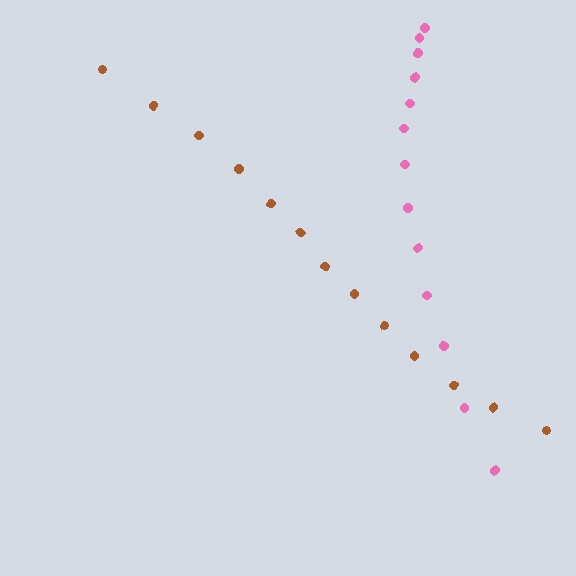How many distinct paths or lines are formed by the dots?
There are 2 distinct paths.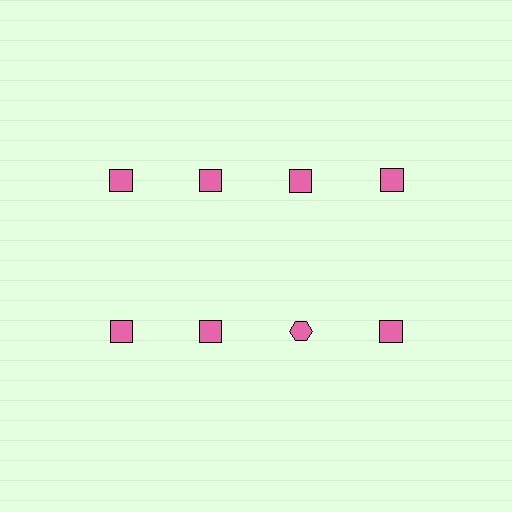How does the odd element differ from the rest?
It has a different shape: hexagon instead of square.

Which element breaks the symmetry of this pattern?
The pink hexagon in the second row, center column breaks the symmetry. All other shapes are pink squares.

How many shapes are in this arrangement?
There are 8 shapes arranged in a grid pattern.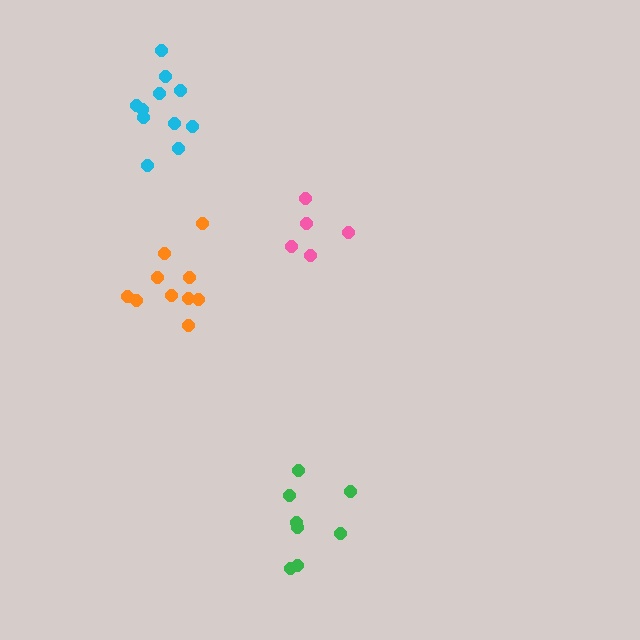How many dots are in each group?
Group 1: 10 dots, Group 2: 8 dots, Group 3: 11 dots, Group 4: 5 dots (34 total).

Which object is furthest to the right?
The pink cluster is rightmost.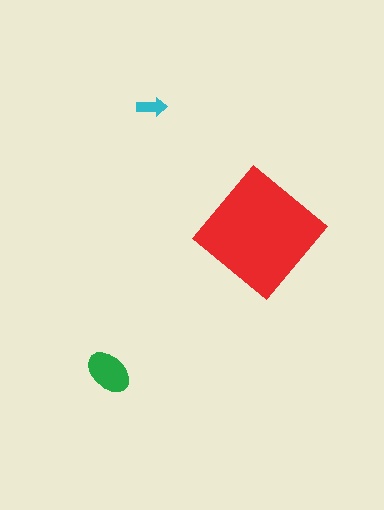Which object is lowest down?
The green ellipse is bottommost.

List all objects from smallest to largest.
The cyan arrow, the green ellipse, the red diamond.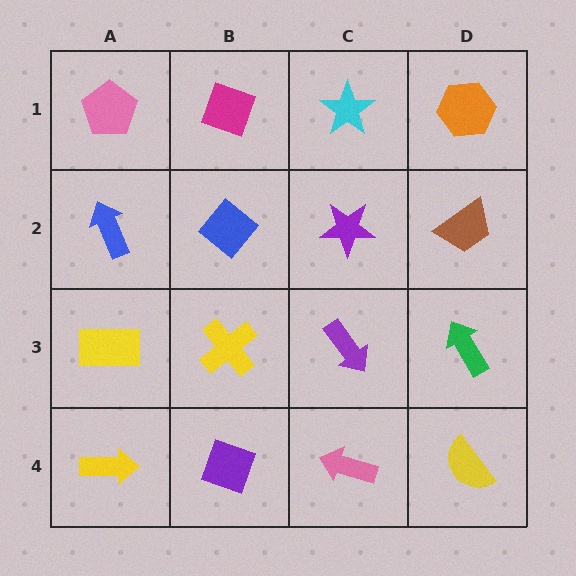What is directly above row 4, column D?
A green arrow.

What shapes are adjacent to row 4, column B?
A yellow cross (row 3, column B), a yellow arrow (row 4, column A), a pink arrow (row 4, column C).